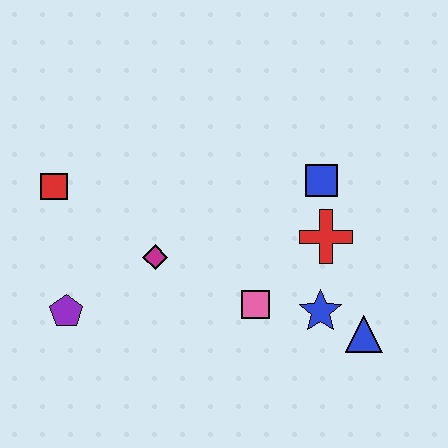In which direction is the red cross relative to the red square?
The red cross is to the right of the red square.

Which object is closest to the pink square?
The blue star is closest to the pink square.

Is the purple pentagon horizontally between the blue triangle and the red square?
Yes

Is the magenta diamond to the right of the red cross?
No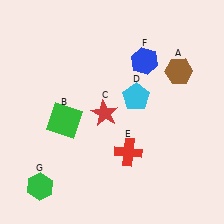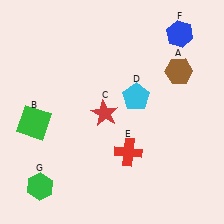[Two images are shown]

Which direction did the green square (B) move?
The green square (B) moved left.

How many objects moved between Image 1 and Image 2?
2 objects moved between the two images.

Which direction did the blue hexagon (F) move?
The blue hexagon (F) moved right.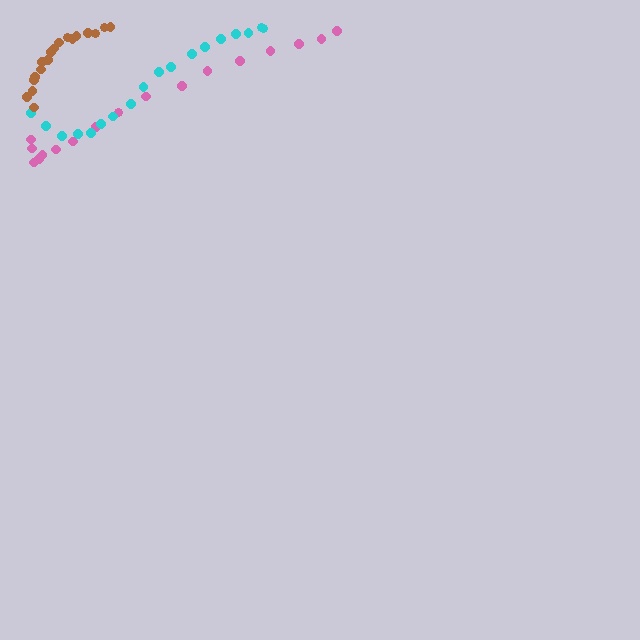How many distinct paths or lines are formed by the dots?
There are 3 distinct paths.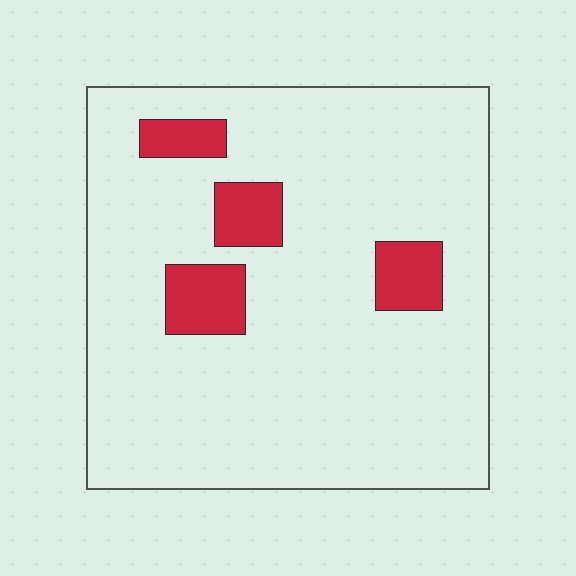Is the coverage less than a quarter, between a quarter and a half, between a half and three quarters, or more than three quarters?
Less than a quarter.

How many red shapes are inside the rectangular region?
4.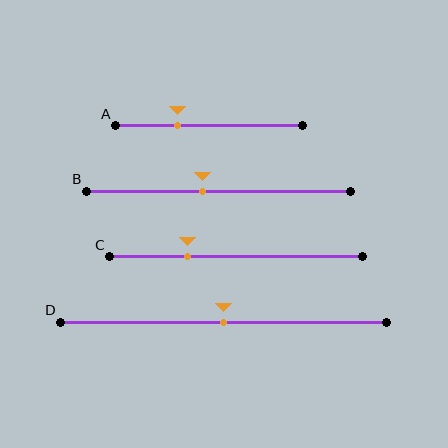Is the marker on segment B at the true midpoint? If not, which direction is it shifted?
No, the marker on segment B is shifted to the left by about 6% of the segment length.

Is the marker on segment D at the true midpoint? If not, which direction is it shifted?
Yes, the marker on segment D is at the true midpoint.